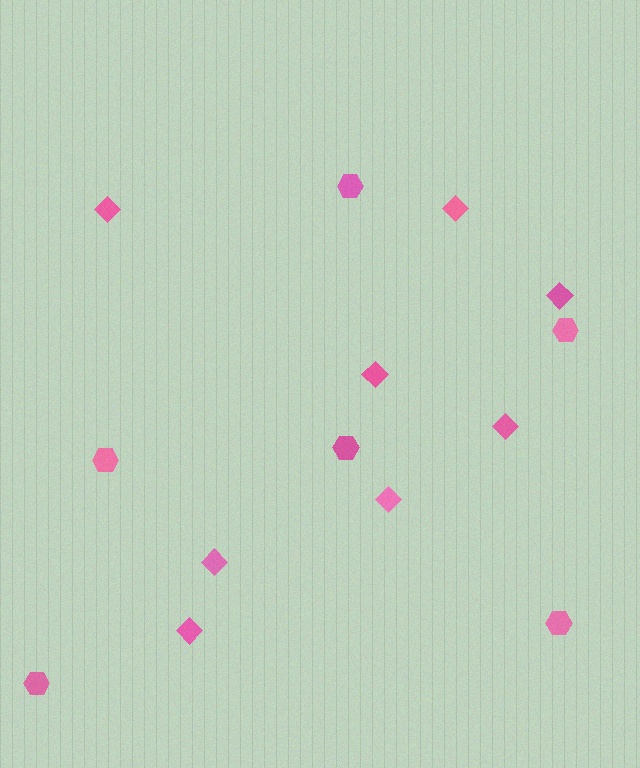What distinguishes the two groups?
There are 2 groups: one group of hexagons (6) and one group of diamonds (8).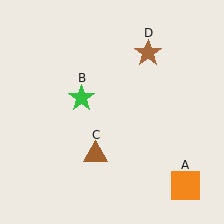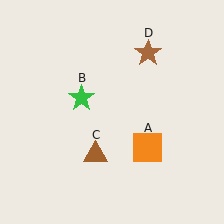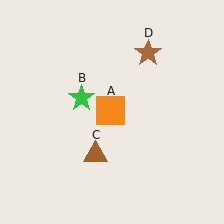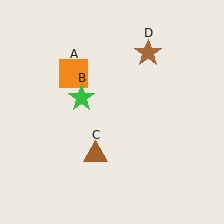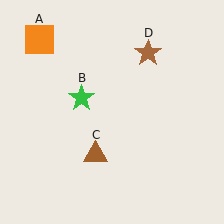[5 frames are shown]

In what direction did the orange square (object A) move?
The orange square (object A) moved up and to the left.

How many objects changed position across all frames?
1 object changed position: orange square (object A).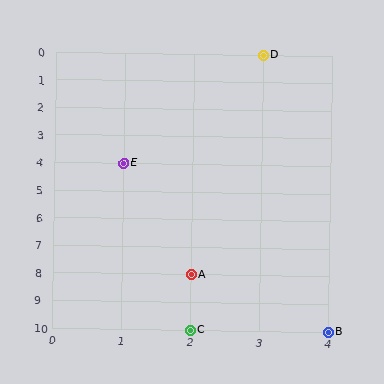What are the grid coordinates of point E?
Point E is at grid coordinates (1, 4).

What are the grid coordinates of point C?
Point C is at grid coordinates (2, 10).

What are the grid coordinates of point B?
Point B is at grid coordinates (4, 10).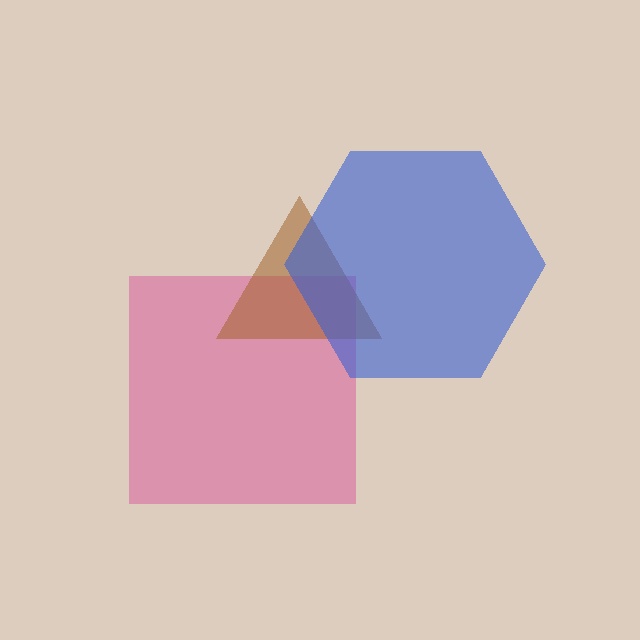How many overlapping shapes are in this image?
There are 3 overlapping shapes in the image.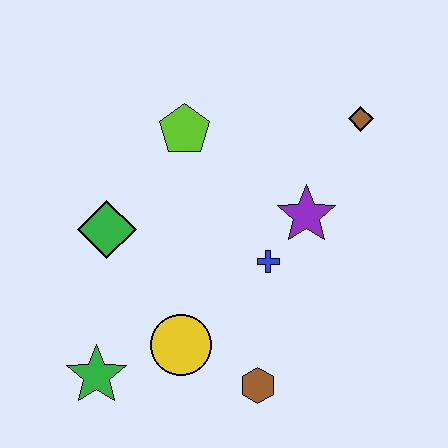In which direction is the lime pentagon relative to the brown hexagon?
The lime pentagon is above the brown hexagon.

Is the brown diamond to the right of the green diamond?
Yes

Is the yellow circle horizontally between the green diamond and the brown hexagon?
Yes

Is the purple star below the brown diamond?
Yes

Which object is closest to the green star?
The yellow circle is closest to the green star.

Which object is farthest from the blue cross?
The green star is farthest from the blue cross.